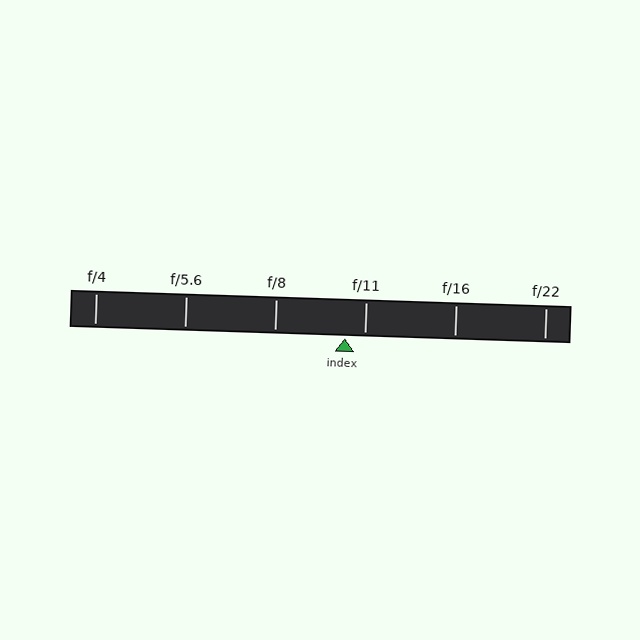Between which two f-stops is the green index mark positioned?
The index mark is between f/8 and f/11.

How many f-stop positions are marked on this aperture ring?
There are 6 f-stop positions marked.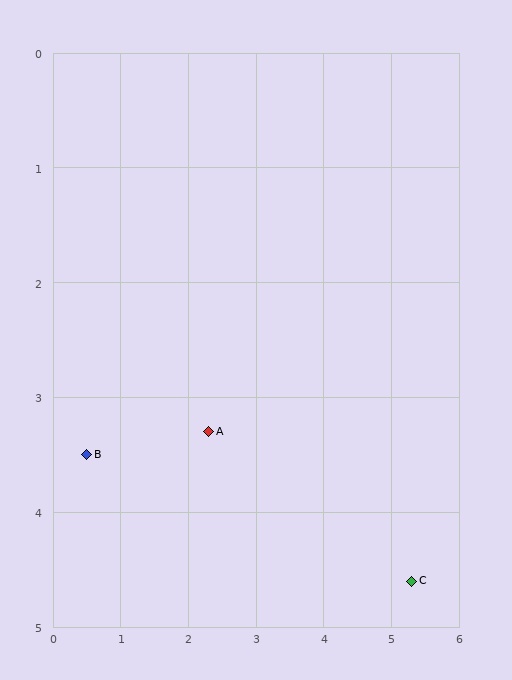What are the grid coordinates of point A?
Point A is at approximately (2.3, 3.3).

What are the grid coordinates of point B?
Point B is at approximately (0.5, 3.5).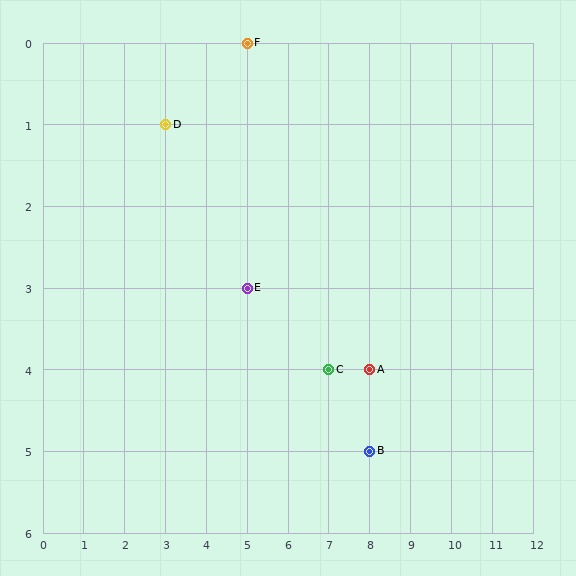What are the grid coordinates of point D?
Point D is at grid coordinates (3, 1).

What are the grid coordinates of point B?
Point B is at grid coordinates (8, 5).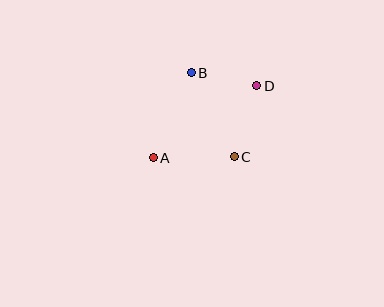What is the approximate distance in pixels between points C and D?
The distance between C and D is approximately 74 pixels.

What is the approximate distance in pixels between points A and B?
The distance between A and B is approximately 93 pixels.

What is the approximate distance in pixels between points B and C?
The distance between B and C is approximately 94 pixels.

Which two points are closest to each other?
Points B and D are closest to each other.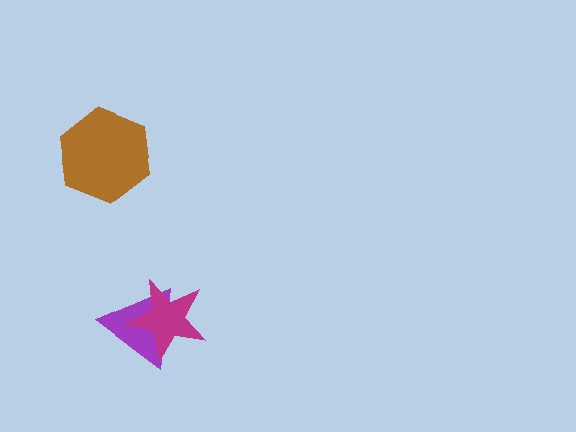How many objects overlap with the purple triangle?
1 object overlaps with the purple triangle.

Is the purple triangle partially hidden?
Yes, it is partially covered by another shape.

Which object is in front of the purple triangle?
The magenta star is in front of the purple triangle.